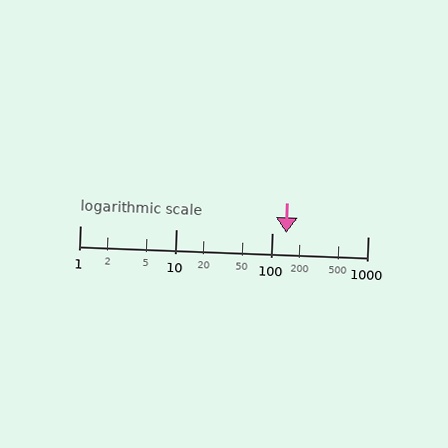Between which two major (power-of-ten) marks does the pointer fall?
The pointer is between 100 and 1000.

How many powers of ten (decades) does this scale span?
The scale spans 3 decades, from 1 to 1000.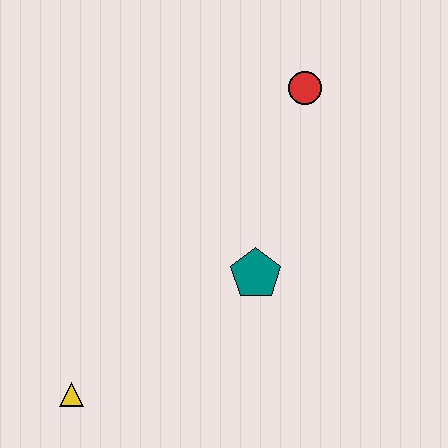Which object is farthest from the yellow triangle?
The red circle is farthest from the yellow triangle.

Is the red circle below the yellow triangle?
No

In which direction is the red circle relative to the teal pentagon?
The red circle is above the teal pentagon.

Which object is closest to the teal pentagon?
The red circle is closest to the teal pentagon.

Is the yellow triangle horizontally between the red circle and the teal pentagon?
No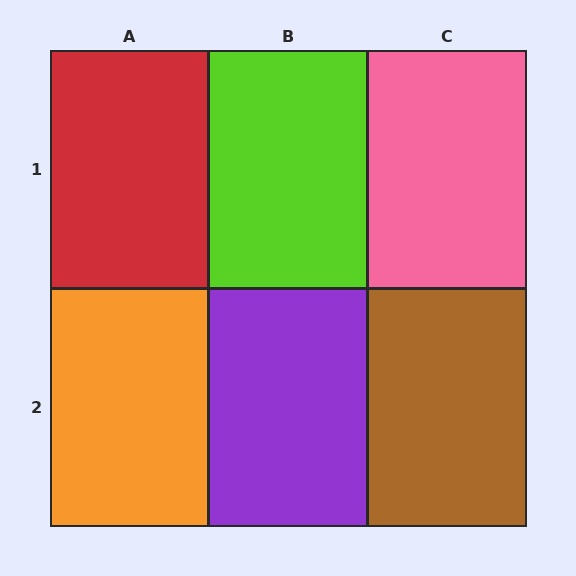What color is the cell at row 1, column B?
Lime.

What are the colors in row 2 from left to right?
Orange, purple, brown.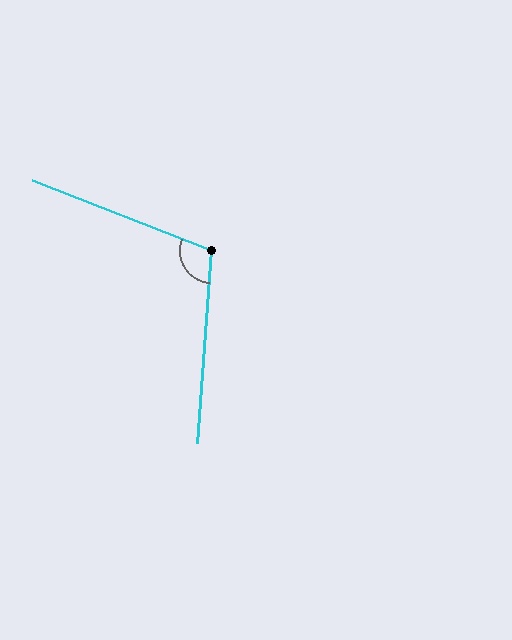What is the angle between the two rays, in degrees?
Approximately 107 degrees.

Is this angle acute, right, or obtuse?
It is obtuse.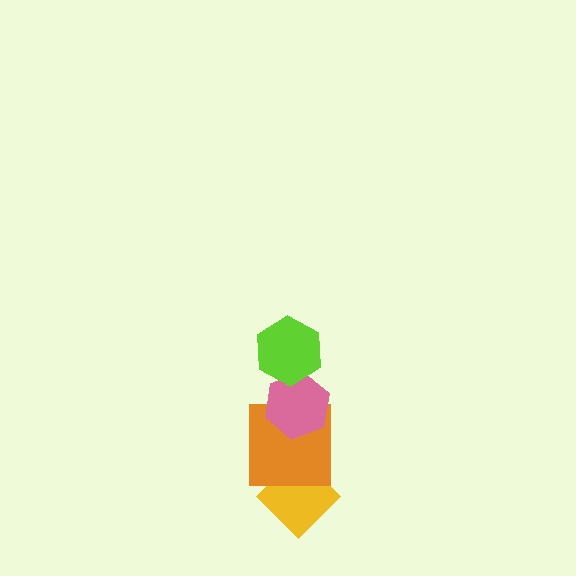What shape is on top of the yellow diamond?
The orange square is on top of the yellow diamond.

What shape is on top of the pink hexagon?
The lime hexagon is on top of the pink hexagon.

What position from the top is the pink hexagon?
The pink hexagon is 2nd from the top.